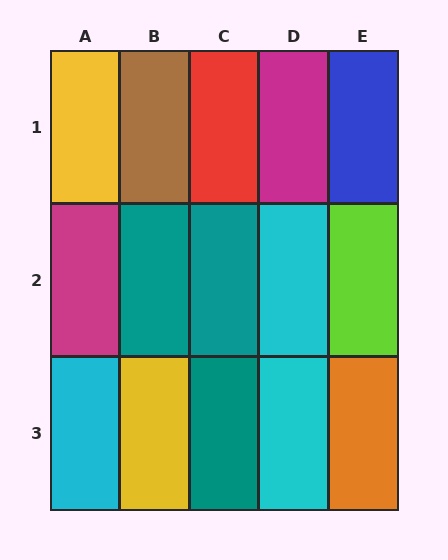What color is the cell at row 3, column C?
Teal.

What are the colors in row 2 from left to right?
Magenta, teal, teal, cyan, lime.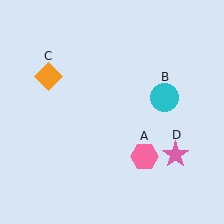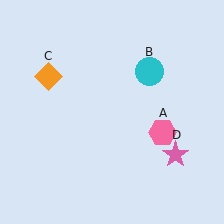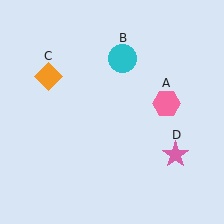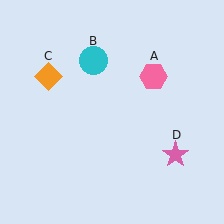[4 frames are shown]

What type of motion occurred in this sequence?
The pink hexagon (object A), cyan circle (object B) rotated counterclockwise around the center of the scene.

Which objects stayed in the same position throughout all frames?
Orange diamond (object C) and pink star (object D) remained stationary.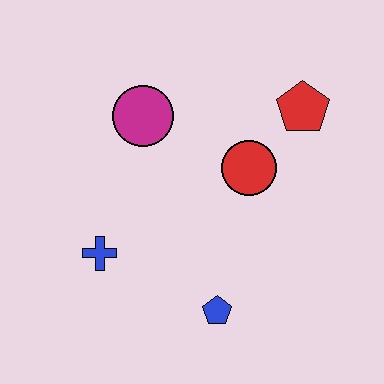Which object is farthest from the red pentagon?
The blue cross is farthest from the red pentagon.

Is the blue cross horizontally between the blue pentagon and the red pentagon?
No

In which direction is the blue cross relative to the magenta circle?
The blue cross is below the magenta circle.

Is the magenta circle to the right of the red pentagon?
No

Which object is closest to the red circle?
The red pentagon is closest to the red circle.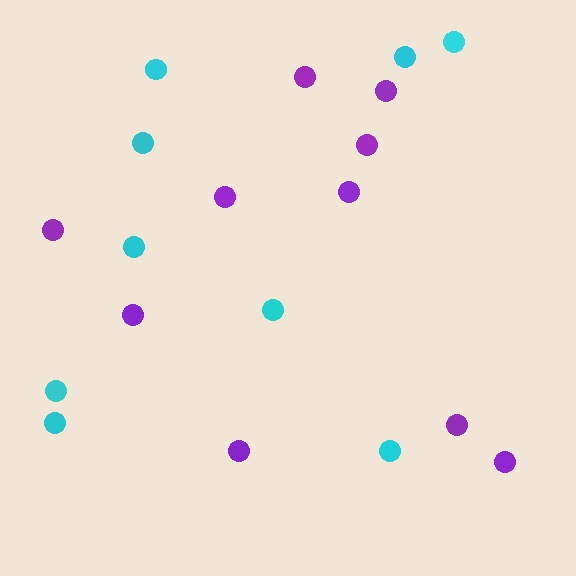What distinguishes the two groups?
There are 2 groups: one group of purple circles (10) and one group of cyan circles (9).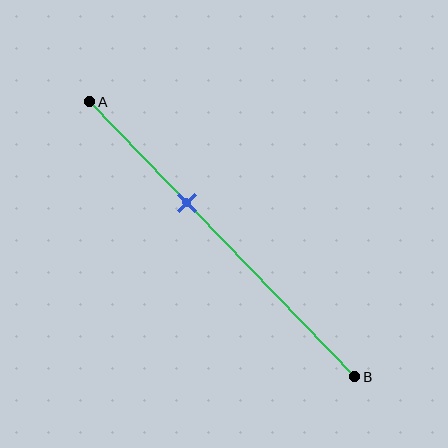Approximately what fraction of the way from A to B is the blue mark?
The blue mark is approximately 35% of the way from A to B.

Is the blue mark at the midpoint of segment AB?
No, the mark is at about 35% from A, not at the 50% midpoint.